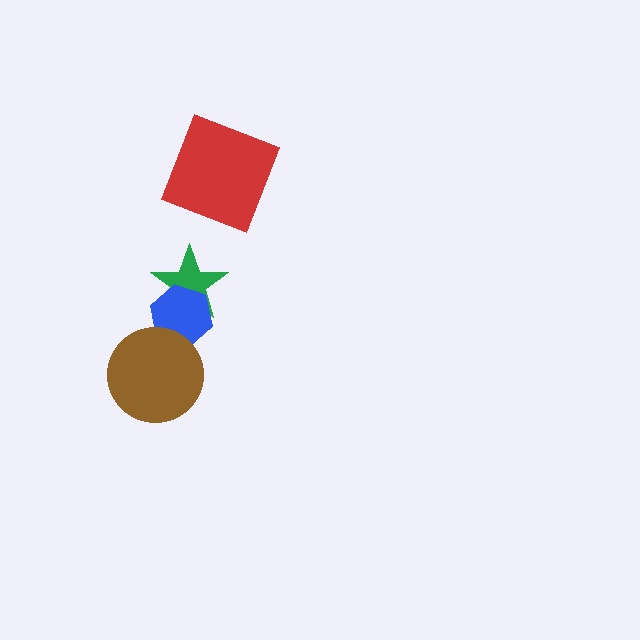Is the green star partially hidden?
Yes, it is partially covered by another shape.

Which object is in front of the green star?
The blue hexagon is in front of the green star.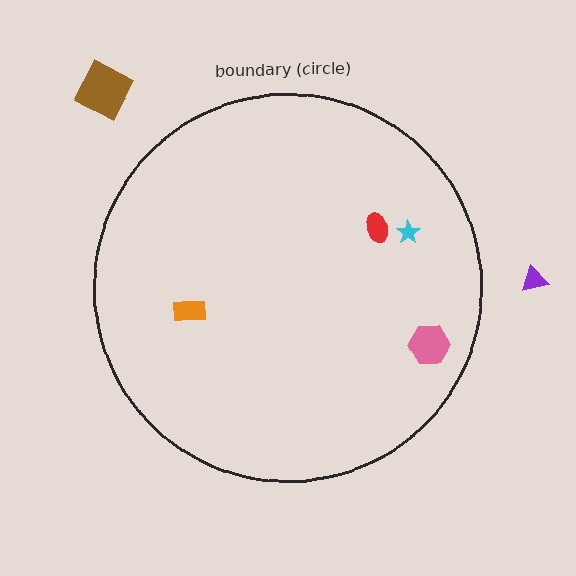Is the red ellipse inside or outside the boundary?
Inside.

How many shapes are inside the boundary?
4 inside, 2 outside.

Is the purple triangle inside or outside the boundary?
Outside.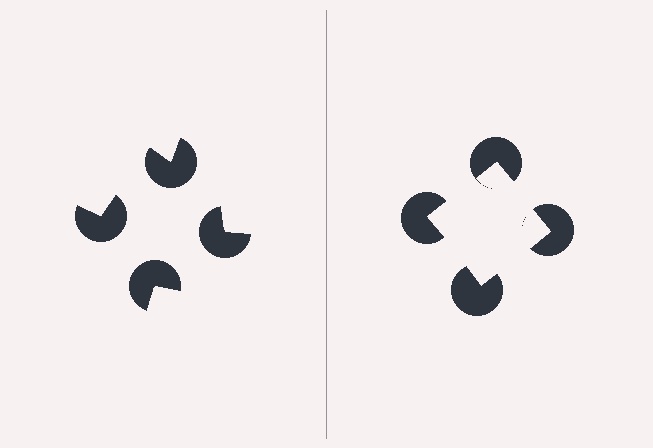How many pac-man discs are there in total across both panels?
8 — 4 on each side.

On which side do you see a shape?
An illusory square appears on the right side. On the left side the wedge cuts are rotated, so no coherent shape forms.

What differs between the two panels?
The pac-man discs are positioned identically on both sides; only the wedge orientations differ. On the right they align to a square; on the left they are misaligned.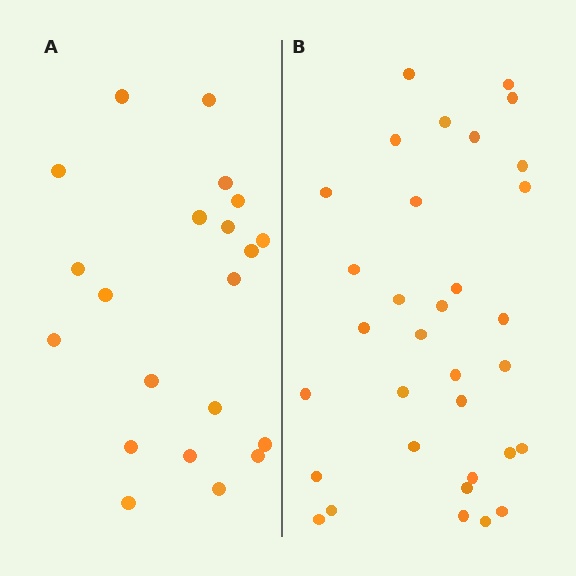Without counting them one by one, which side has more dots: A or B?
Region B (the right region) has more dots.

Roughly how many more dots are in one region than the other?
Region B has roughly 12 or so more dots than region A.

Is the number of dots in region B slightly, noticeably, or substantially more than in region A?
Region B has substantially more. The ratio is roughly 1.6 to 1.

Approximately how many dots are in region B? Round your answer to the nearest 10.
About 30 dots. (The exact count is 33, which rounds to 30.)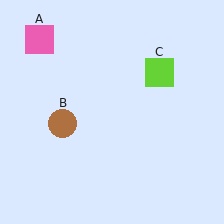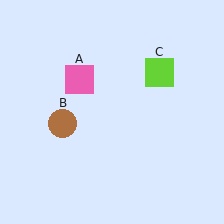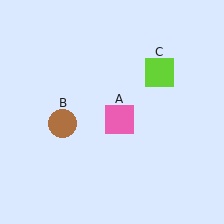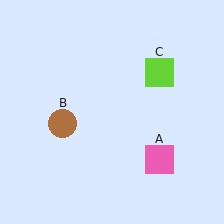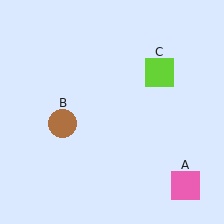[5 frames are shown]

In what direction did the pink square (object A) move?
The pink square (object A) moved down and to the right.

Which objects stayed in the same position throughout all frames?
Brown circle (object B) and lime square (object C) remained stationary.